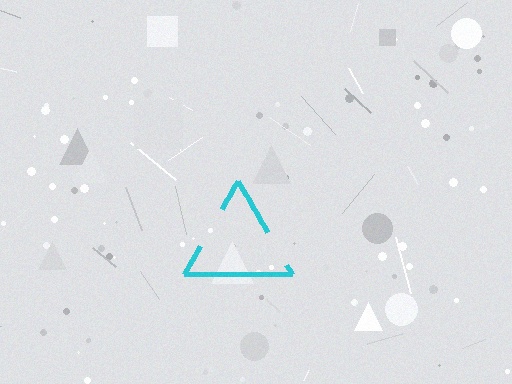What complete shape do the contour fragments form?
The contour fragments form a triangle.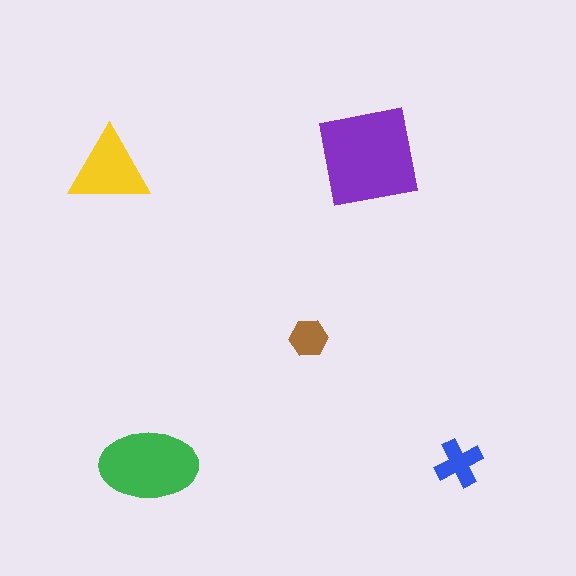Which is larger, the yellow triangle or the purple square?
The purple square.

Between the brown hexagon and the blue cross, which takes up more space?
The blue cross.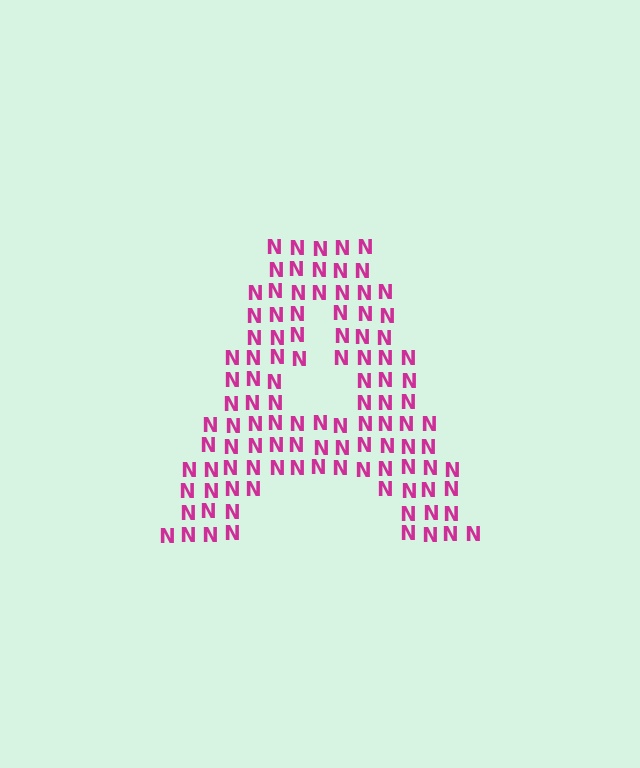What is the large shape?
The large shape is the letter A.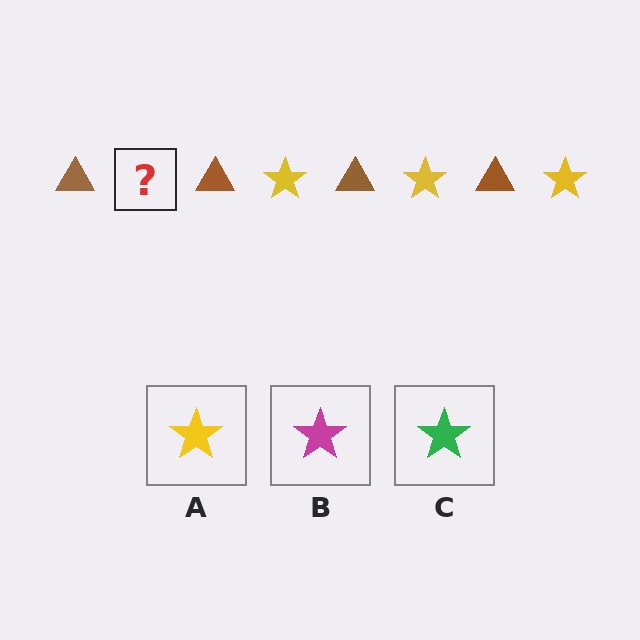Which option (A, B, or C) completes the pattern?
A.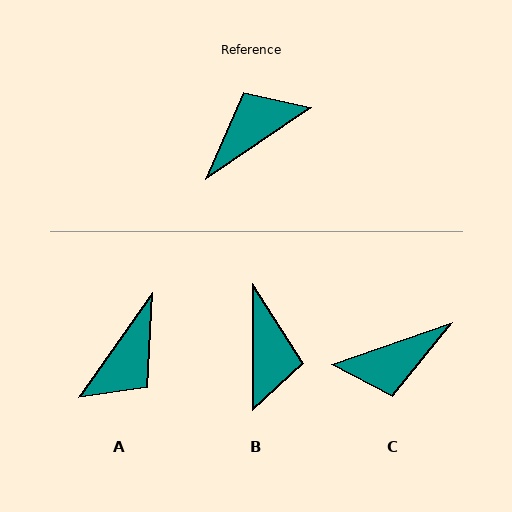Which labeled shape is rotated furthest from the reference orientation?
C, about 165 degrees away.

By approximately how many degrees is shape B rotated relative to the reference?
Approximately 124 degrees clockwise.